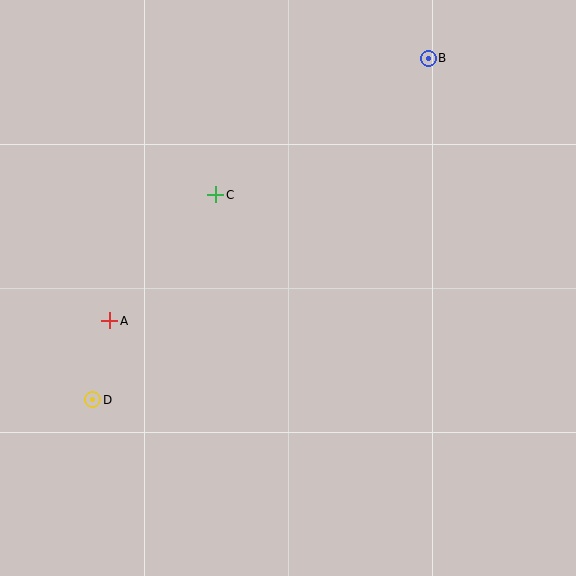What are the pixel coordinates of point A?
Point A is at (110, 321).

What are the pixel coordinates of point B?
Point B is at (428, 58).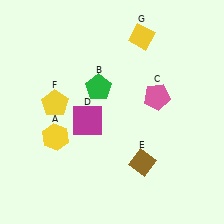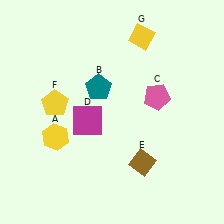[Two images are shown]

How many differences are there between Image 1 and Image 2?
There is 1 difference between the two images.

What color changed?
The pentagon (B) changed from green in Image 1 to teal in Image 2.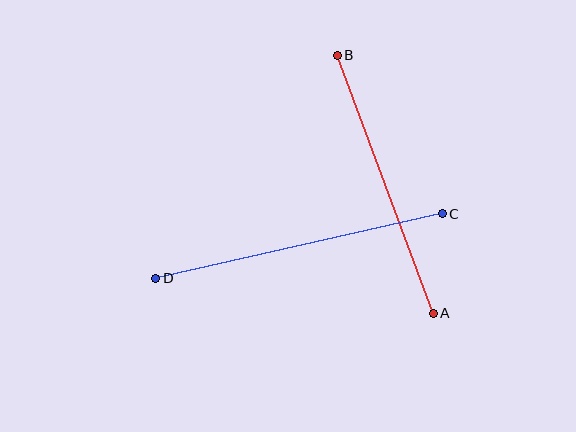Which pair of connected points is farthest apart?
Points C and D are farthest apart.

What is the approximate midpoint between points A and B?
The midpoint is at approximately (385, 184) pixels.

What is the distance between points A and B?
The distance is approximately 276 pixels.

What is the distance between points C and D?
The distance is approximately 294 pixels.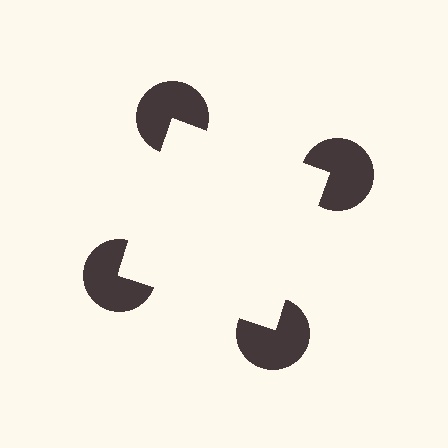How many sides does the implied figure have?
4 sides.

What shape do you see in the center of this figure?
An illusory square — its edges are inferred from the aligned wedge cuts in the pac-man discs, not physically drawn.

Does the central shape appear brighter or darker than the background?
It typically appears slightly brighter than the background, even though no actual brightness change is drawn.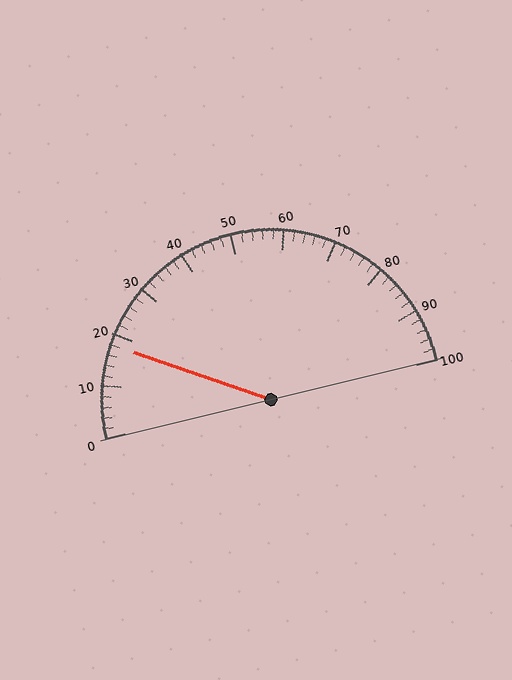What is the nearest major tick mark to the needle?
The nearest major tick mark is 20.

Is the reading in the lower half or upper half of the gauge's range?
The reading is in the lower half of the range (0 to 100).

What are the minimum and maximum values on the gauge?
The gauge ranges from 0 to 100.